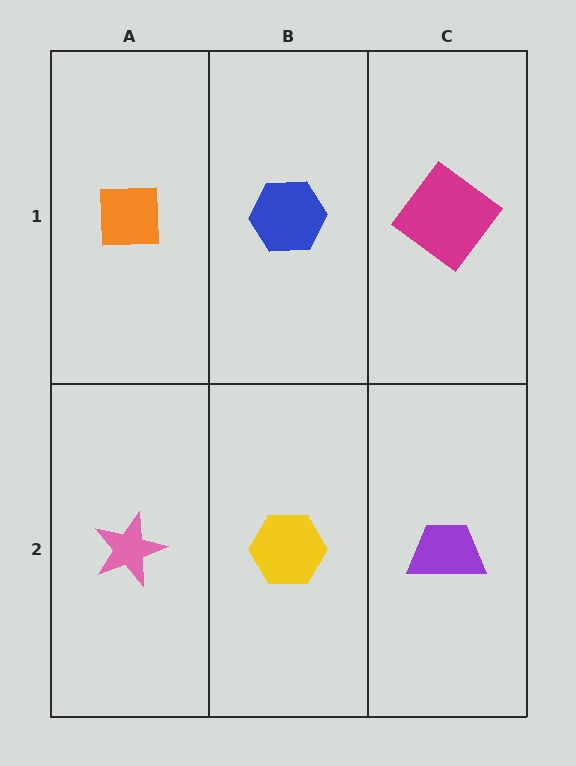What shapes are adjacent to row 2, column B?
A blue hexagon (row 1, column B), a pink star (row 2, column A), a purple trapezoid (row 2, column C).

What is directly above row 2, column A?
An orange square.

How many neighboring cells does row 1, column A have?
2.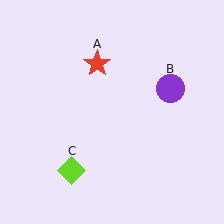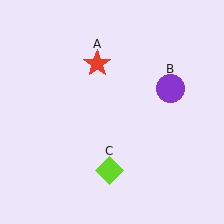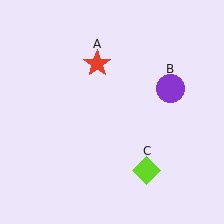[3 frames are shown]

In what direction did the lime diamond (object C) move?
The lime diamond (object C) moved right.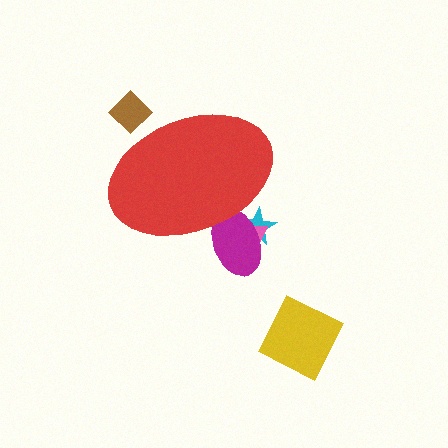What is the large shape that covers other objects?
A red ellipse.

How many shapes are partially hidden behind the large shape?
4 shapes are partially hidden.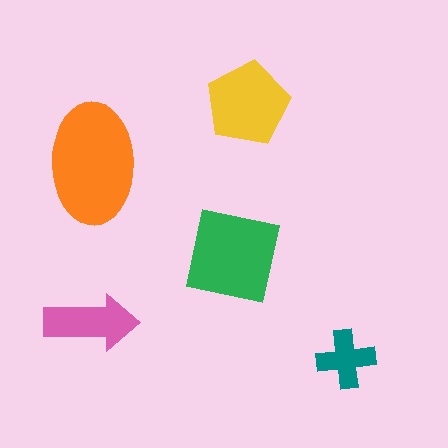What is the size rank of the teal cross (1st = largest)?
5th.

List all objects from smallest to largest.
The teal cross, the pink arrow, the yellow pentagon, the green square, the orange ellipse.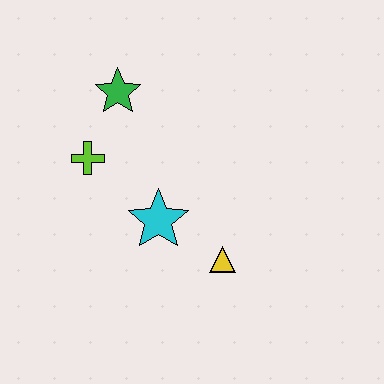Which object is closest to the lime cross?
The green star is closest to the lime cross.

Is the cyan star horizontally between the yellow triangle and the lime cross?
Yes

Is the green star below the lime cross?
No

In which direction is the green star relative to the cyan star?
The green star is above the cyan star.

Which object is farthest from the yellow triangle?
The green star is farthest from the yellow triangle.